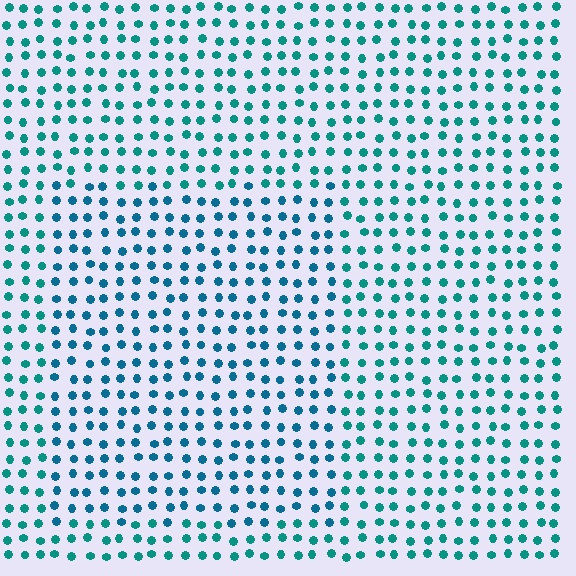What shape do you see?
I see a rectangle.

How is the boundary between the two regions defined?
The boundary is defined purely by a slight shift in hue (about 23 degrees). Spacing, size, and orientation are identical on both sides.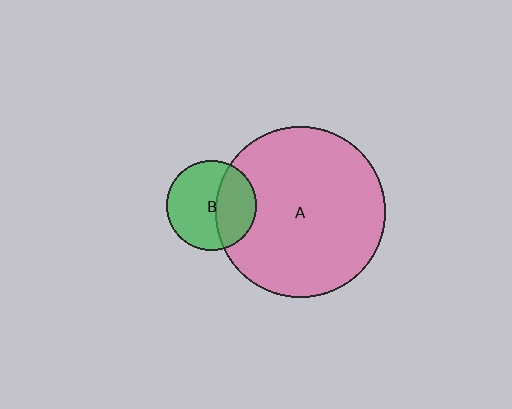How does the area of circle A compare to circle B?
Approximately 3.5 times.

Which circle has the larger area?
Circle A (pink).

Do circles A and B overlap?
Yes.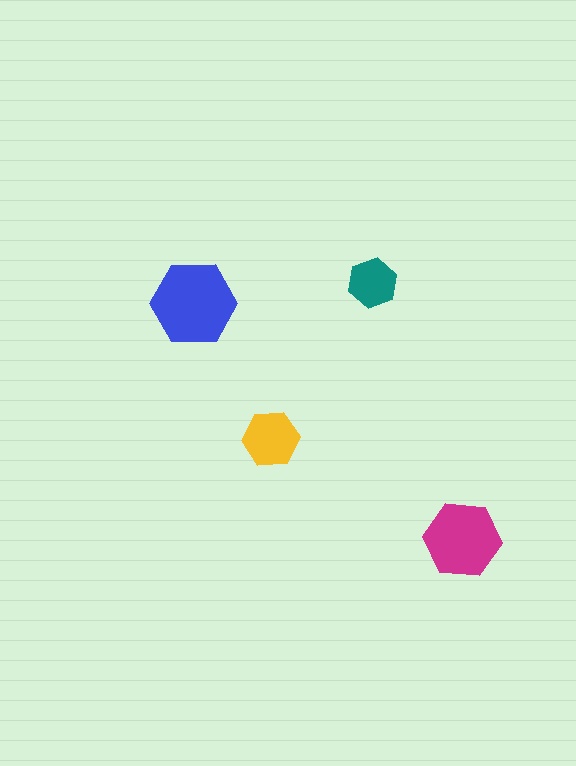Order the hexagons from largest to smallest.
the blue one, the magenta one, the yellow one, the teal one.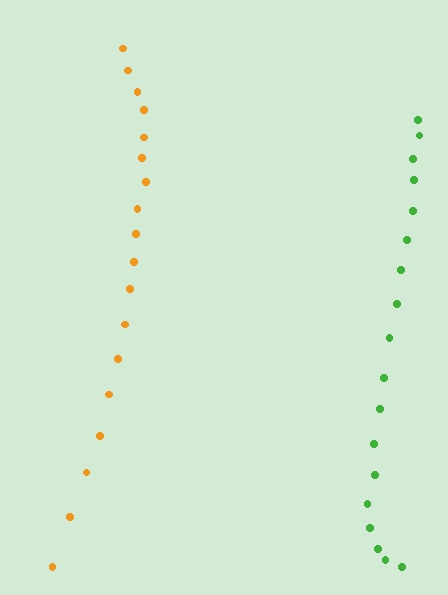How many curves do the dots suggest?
There are 2 distinct paths.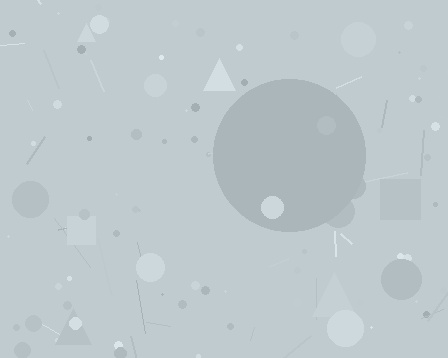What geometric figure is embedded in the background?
A circle is embedded in the background.